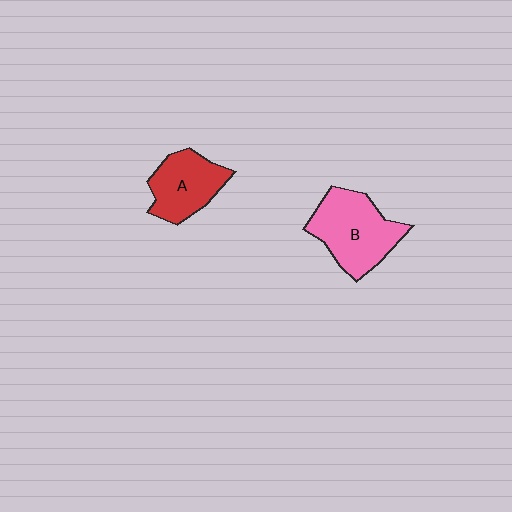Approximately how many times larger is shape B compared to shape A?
Approximately 1.3 times.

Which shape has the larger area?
Shape B (pink).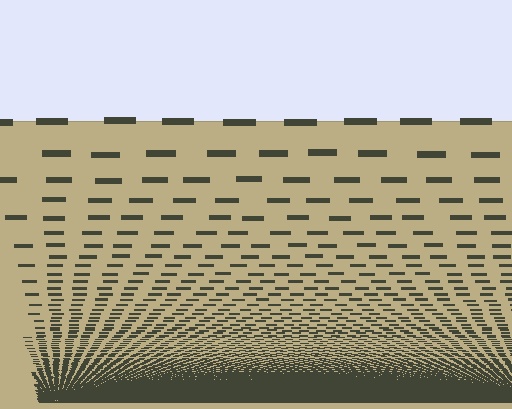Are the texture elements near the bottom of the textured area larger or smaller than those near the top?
Smaller. The gradient is inverted — elements near the bottom are smaller and denser.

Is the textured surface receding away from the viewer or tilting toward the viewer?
The surface appears to tilt toward the viewer. Texture elements get larger and sparser toward the top.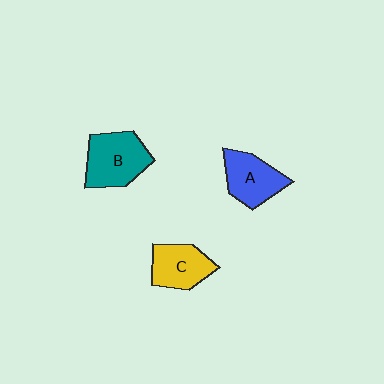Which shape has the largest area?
Shape B (teal).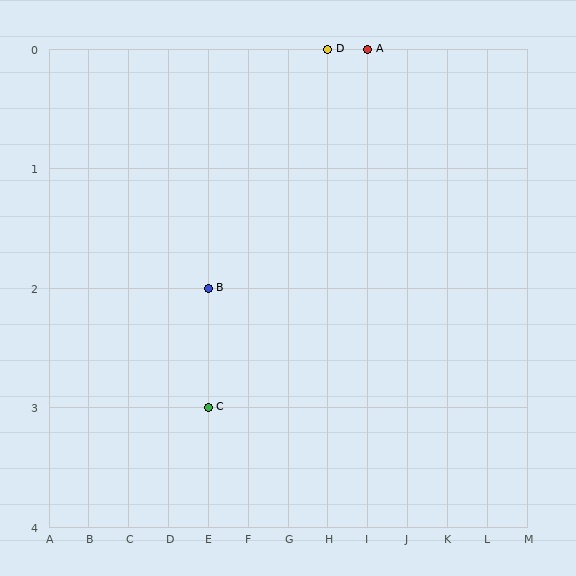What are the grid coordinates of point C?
Point C is at grid coordinates (E, 3).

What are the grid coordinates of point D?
Point D is at grid coordinates (H, 0).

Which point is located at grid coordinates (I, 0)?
Point A is at (I, 0).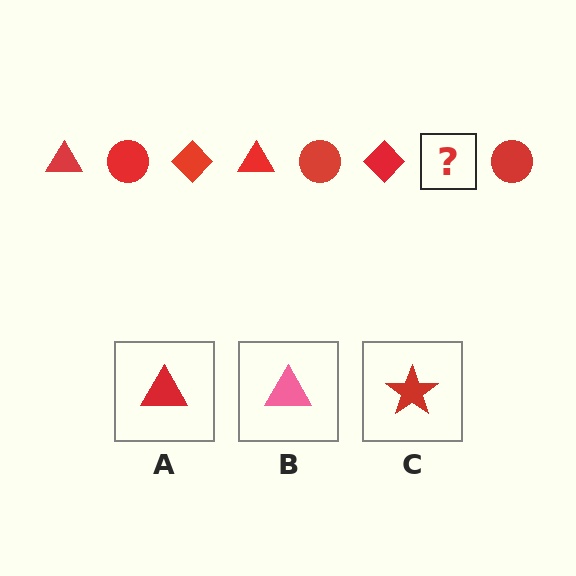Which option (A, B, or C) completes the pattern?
A.